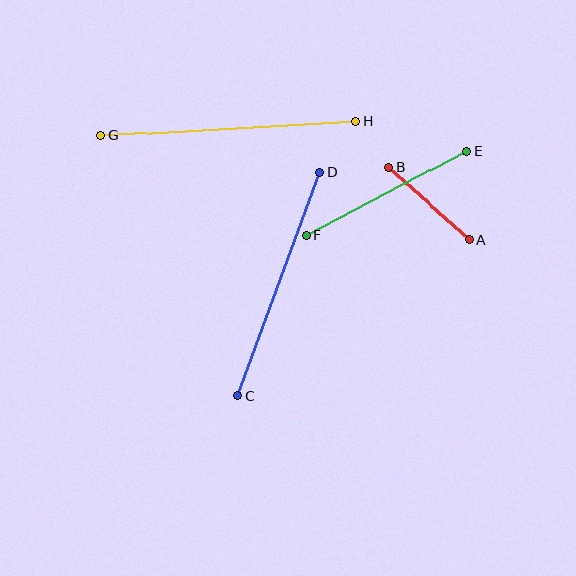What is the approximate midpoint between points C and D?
The midpoint is at approximately (279, 284) pixels.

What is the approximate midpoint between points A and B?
The midpoint is at approximately (429, 204) pixels.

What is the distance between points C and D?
The distance is approximately 238 pixels.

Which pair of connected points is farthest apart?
Points G and H are farthest apart.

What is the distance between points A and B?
The distance is approximately 108 pixels.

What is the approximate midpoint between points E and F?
The midpoint is at approximately (387, 193) pixels.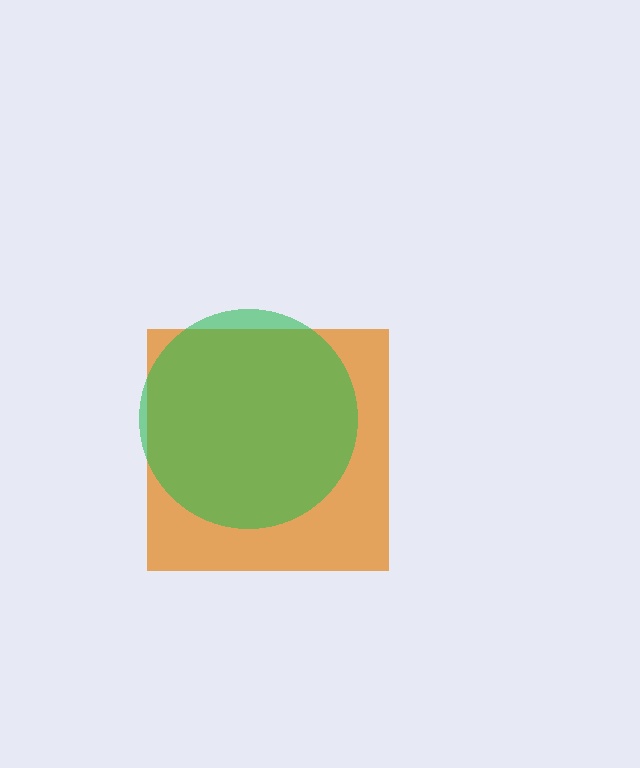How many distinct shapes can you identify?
There are 2 distinct shapes: an orange square, a green circle.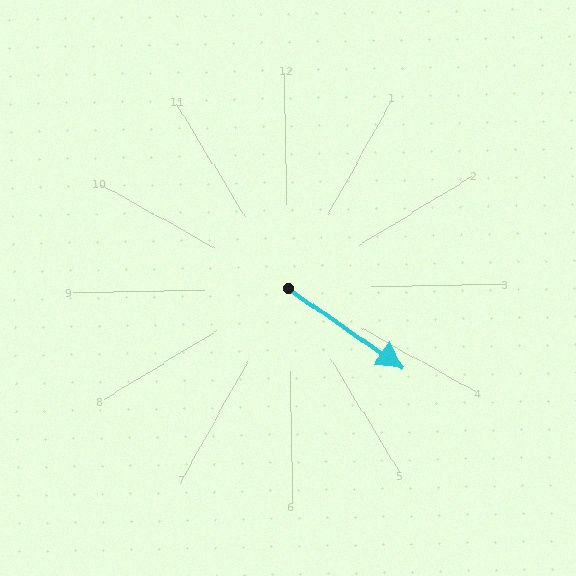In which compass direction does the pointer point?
Southeast.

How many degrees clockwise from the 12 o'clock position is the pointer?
Approximately 126 degrees.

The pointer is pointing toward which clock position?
Roughly 4 o'clock.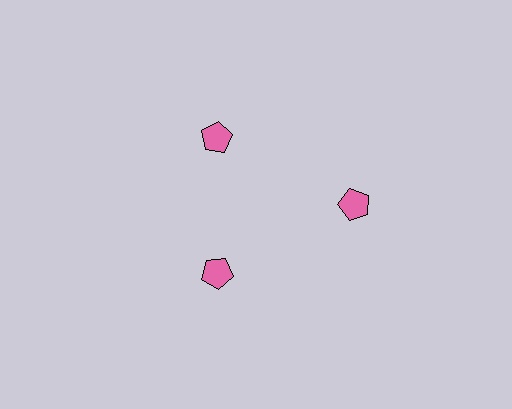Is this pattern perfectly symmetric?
No. The 3 pink pentagons are arranged in a ring, but one element near the 3 o'clock position is pushed outward from the center, breaking the 3-fold rotational symmetry.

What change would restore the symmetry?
The symmetry would be restored by moving it inward, back onto the ring so that all 3 pentagons sit at equal angles and equal distance from the center.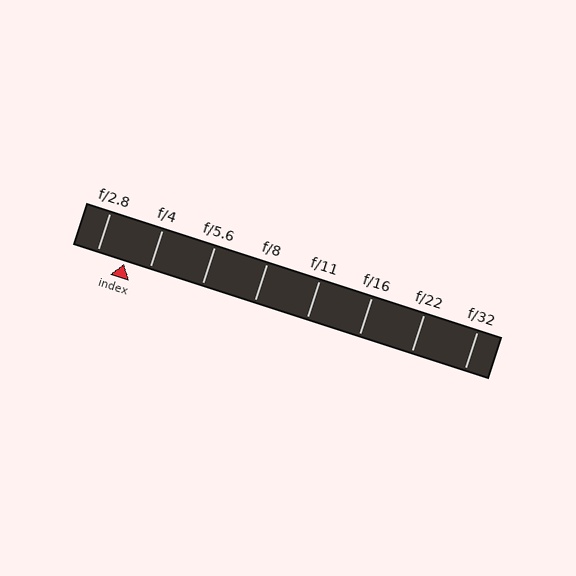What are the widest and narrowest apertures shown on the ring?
The widest aperture shown is f/2.8 and the narrowest is f/32.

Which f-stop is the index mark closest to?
The index mark is closest to f/4.